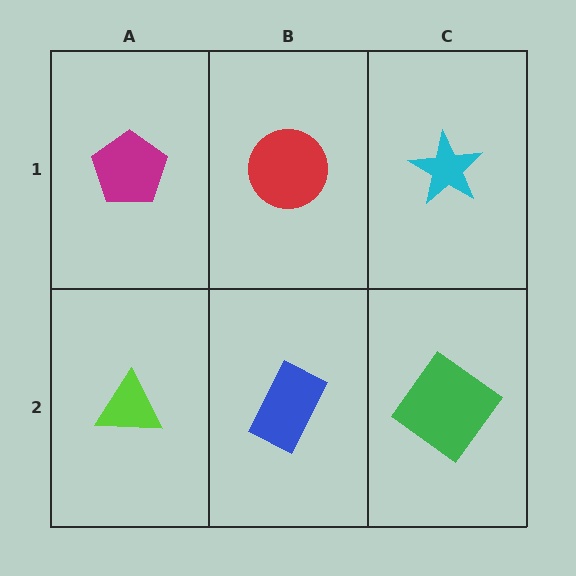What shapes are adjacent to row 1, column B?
A blue rectangle (row 2, column B), a magenta pentagon (row 1, column A), a cyan star (row 1, column C).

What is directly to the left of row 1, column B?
A magenta pentagon.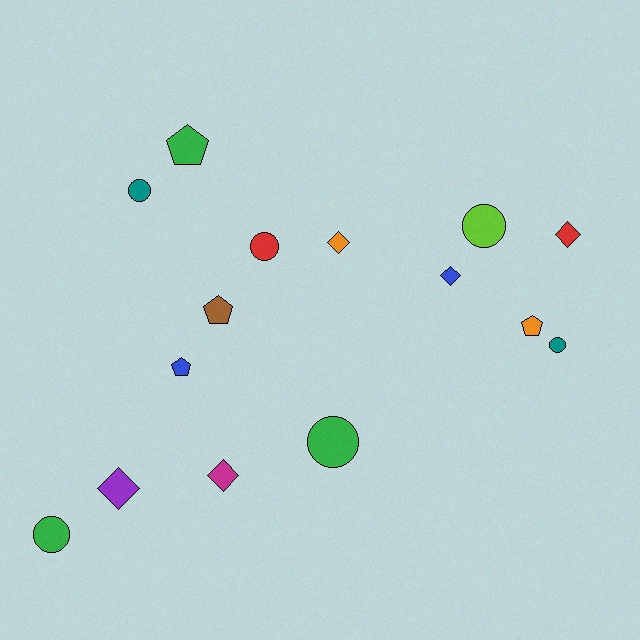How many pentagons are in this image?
There are 4 pentagons.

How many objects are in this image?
There are 15 objects.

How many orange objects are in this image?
There are 2 orange objects.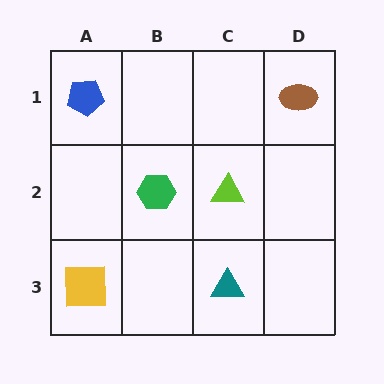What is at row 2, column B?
A green hexagon.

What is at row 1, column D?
A brown ellipse.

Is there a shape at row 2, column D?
No, that cell is empty.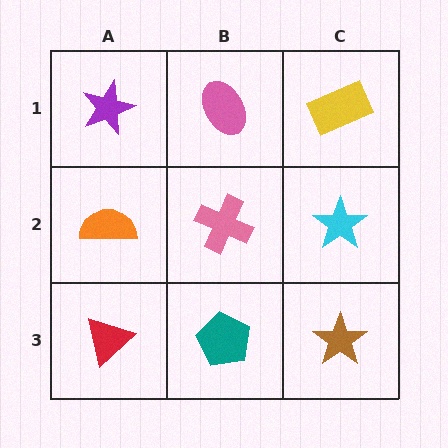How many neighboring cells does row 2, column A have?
3.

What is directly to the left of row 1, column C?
A pink ellipse.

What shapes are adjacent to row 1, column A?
An orange semicircle (row 2, column A), a pink ellipse (row 1, column B).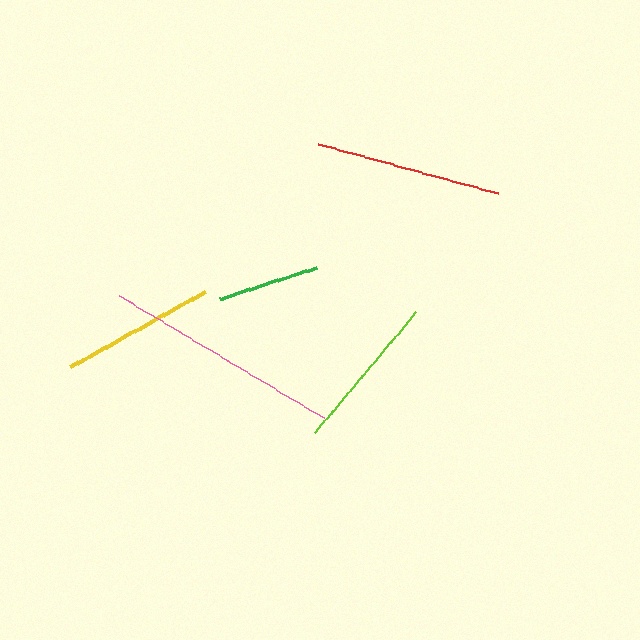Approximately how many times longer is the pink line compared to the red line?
The pink line is approximately 1.3 times the length of the red line.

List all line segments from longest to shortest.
From longest to shortest: pink, red, lime, yellow, green.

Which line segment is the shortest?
The green line is the shortest at approximately 103 pixels.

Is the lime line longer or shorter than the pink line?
The pink line is longer than the lime line.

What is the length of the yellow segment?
The yellow segment is approximately 155 pixels long.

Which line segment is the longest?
The pink line is the longest at approximately 239 pixels.